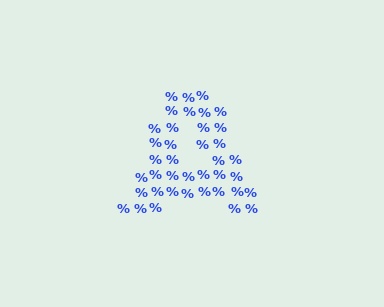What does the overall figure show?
The overall figure shows the letter A.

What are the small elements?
The small elements are percent signs.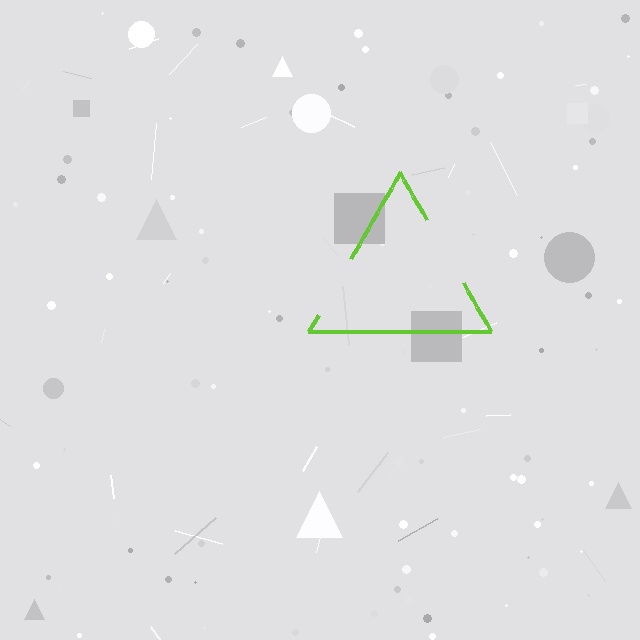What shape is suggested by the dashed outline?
The dashed outline suggests a triangle.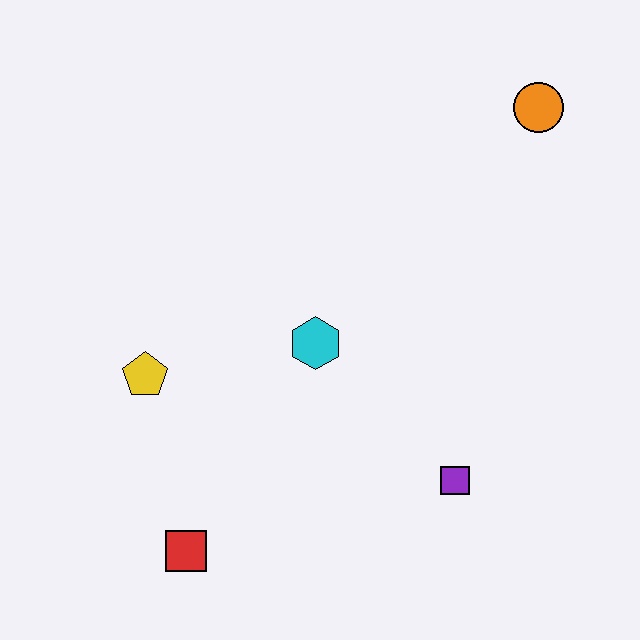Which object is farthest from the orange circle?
The red square is farthest from the orange circle.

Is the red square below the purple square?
Yes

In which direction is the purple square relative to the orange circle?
The purple square is below the orange circle.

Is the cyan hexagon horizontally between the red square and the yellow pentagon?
No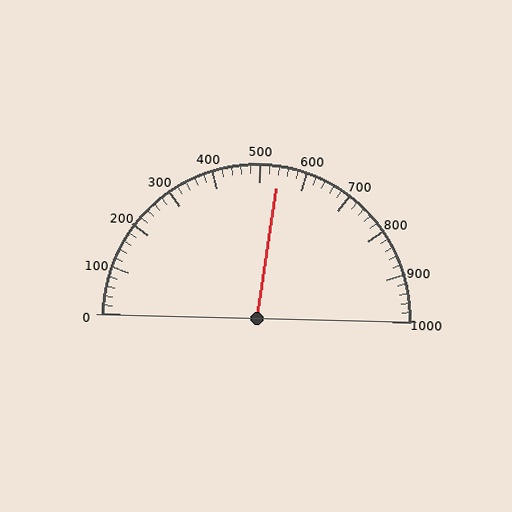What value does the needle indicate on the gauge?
The needle indicates approximately 540.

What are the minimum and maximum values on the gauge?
The gauge ranges from 0 to 1000.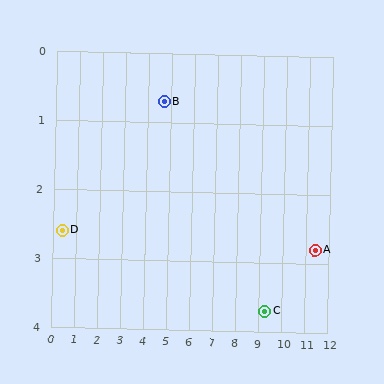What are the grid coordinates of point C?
Point C is at approximately (9.3, 3.7).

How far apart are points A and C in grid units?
Points A and C are about 2.3 grid units apart.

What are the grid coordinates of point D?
Point D is at approximately (0.4, 2.6).